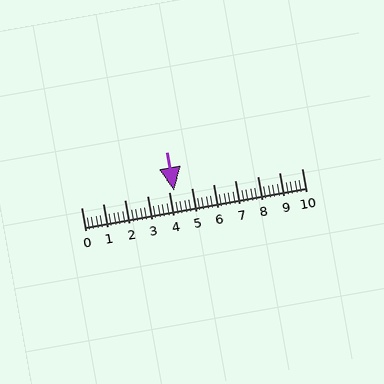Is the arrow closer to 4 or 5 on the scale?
The arrow is closer to 4.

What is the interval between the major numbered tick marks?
The major tick marks are spaced 1 units apart.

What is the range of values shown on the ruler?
The ruler shows values from 0 to 10.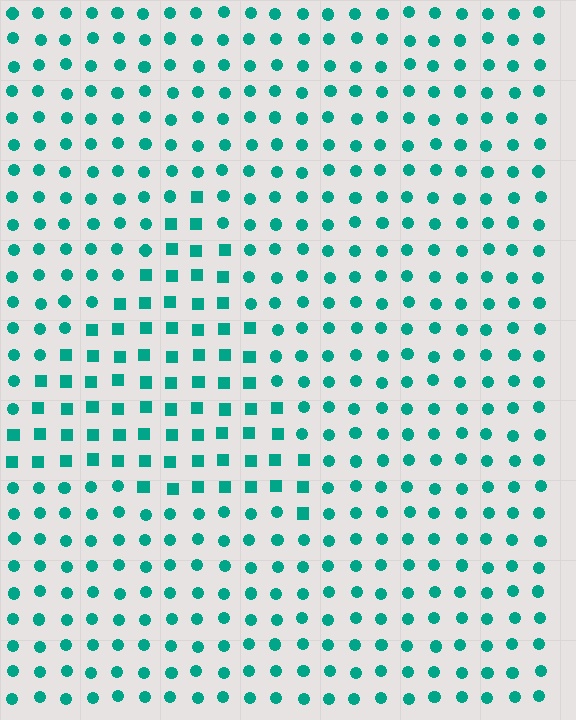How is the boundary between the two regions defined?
The boundary is defined by a change in element shape: squares inside vs. circles outside. All elements share the same color and spacing.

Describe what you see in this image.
The image is filled with small teal elements arranged in a uniform grid. A triangle-shaped region contains squares, while the surrounding area contains circles. The boundary is defined purely by the change in element shape.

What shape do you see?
I see a triangle.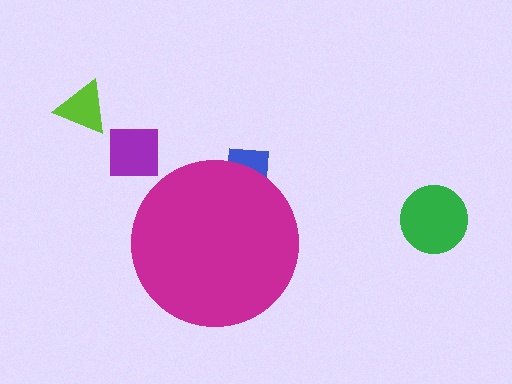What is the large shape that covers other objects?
A magenta circle.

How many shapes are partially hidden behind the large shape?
1 shape is partially hidden.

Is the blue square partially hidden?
Yes, the blue square is partially hidden behind the magenta circle.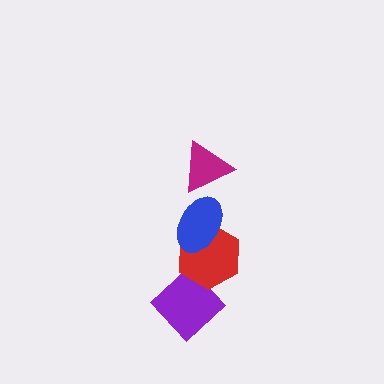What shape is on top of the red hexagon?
The blue ellipse is on top of the red hexagon.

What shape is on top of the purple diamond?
The red hexagon is on top of the purple diamond.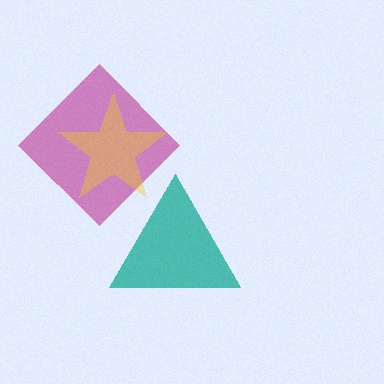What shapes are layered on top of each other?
The layered shapes are: a magenta diamond, a teal triangle, a yellow star.